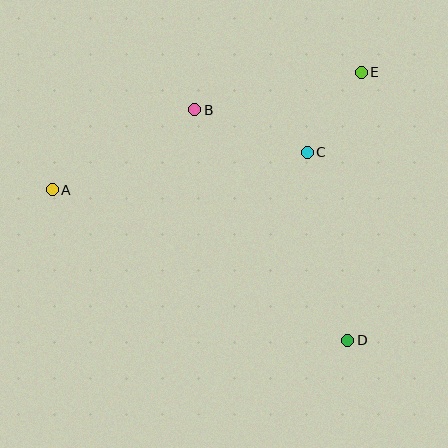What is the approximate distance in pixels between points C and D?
The distance between C and D is approximately 192 pixels.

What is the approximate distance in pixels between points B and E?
The distance between B and E is approximately 171 pixels.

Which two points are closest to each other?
Points C and E are closest to each other.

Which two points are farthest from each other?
Points A and D are farthest from each other.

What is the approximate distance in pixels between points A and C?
The distance between A and C is approximately 257 pixels.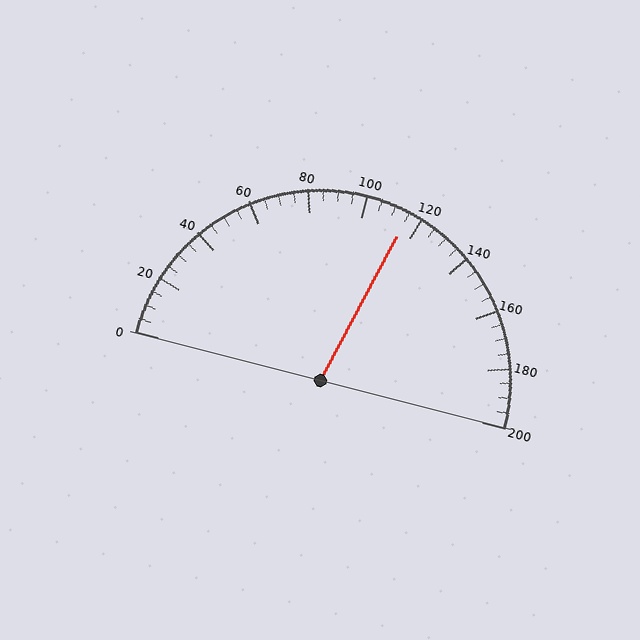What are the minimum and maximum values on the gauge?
The gauge ranges from 0 to 200.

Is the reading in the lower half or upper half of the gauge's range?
The reading is in the upper half of the range (0 to 200).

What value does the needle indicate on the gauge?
The needle indicates approximately 115.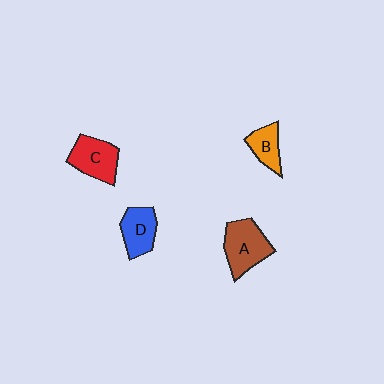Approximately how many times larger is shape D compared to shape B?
Approximately 1.3 times.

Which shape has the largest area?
Shape A (brown).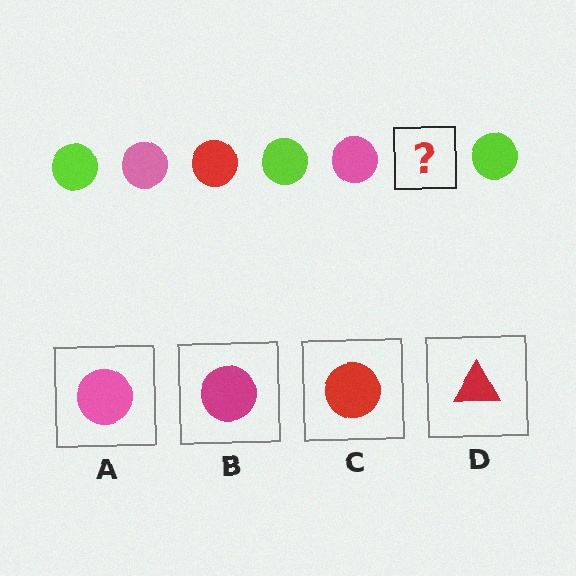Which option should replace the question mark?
Option C.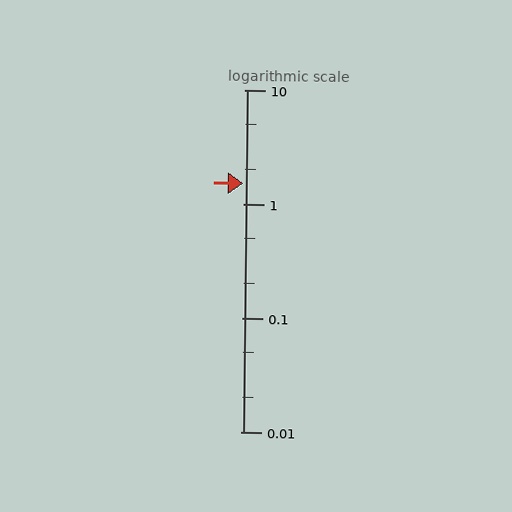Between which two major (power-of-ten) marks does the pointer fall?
The pointer is between 1 and 10.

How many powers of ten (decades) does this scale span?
The scale spans 3 decades, from 0.01 to 10.